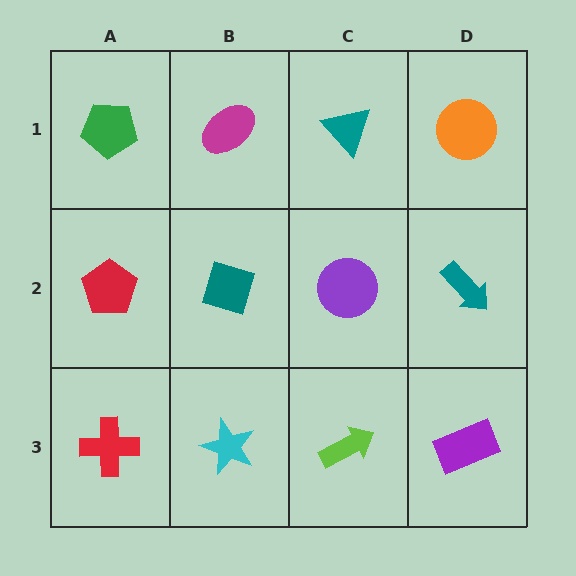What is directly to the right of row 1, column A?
A magenta ellipse.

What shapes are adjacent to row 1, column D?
A teal arrow (row 2, column D), a teal triangle (row 1, column C).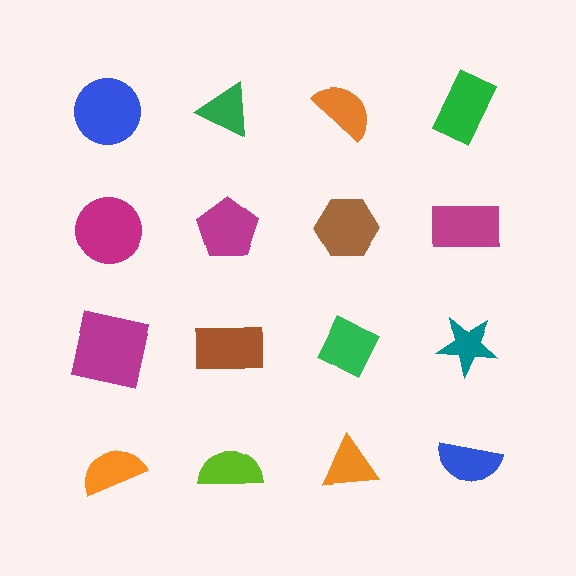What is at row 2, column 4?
A magenta rectangle.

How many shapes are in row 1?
4 shapes.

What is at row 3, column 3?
A green diamond.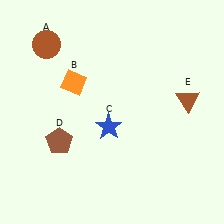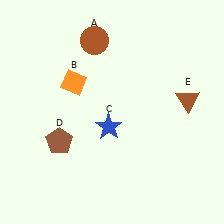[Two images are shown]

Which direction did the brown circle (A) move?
The brown circle (A) moved right.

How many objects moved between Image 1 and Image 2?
1 object moved between the two images.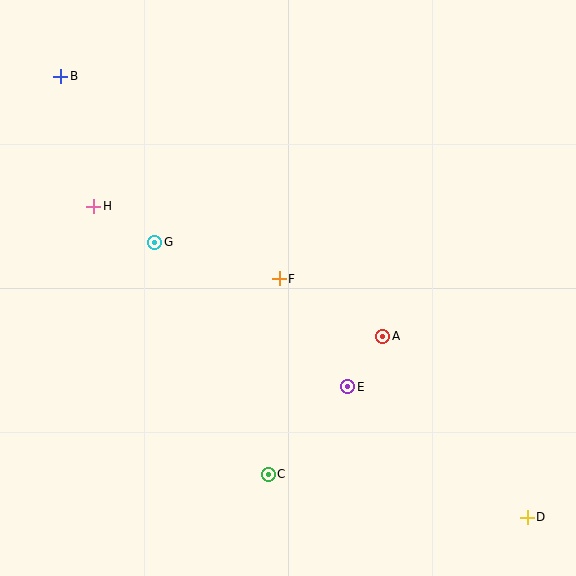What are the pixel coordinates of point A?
Point A is at (383, 336).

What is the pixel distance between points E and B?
The distance between E and B is 423 pixels.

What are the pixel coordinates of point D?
Point D is at (527, 517).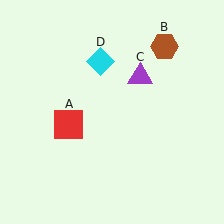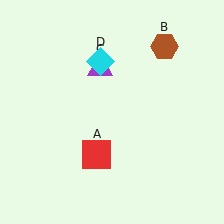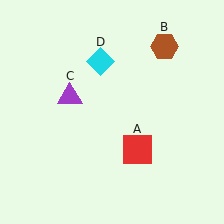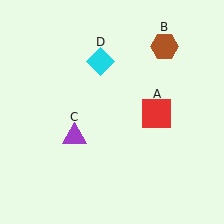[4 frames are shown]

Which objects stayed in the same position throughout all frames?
Brown hexagon (object B) and cyan diamond (object D) remained stationary.